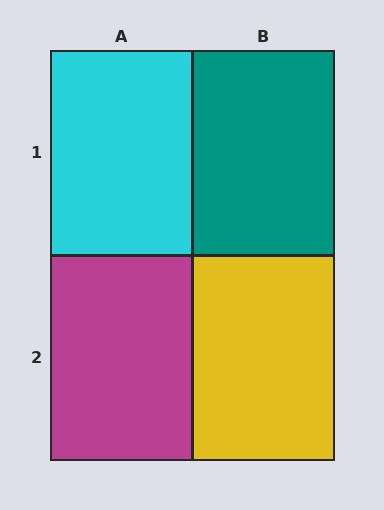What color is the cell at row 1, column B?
Teal.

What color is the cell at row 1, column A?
Cyan.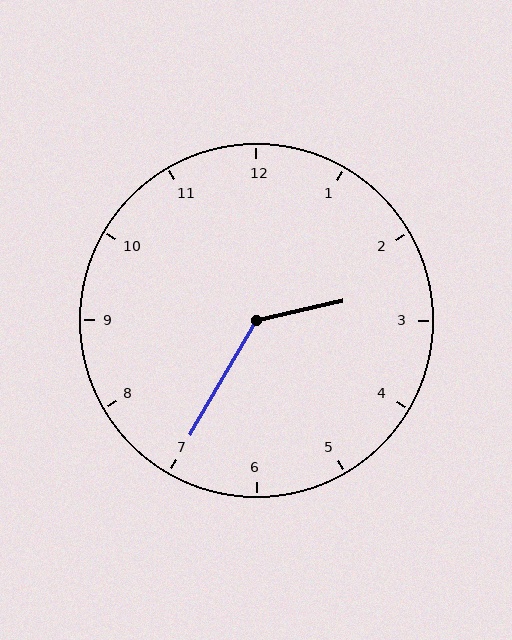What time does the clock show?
2:35.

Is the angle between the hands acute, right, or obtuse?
It is obtuse.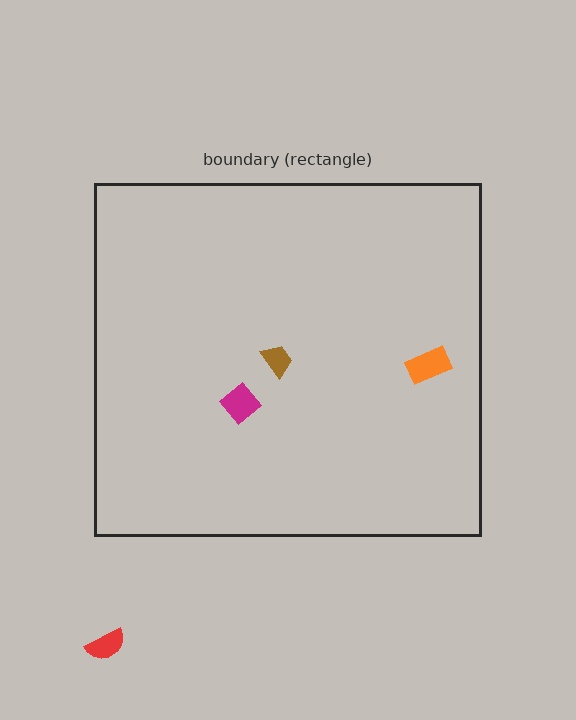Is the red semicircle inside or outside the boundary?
Outside.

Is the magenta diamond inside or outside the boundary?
Inside.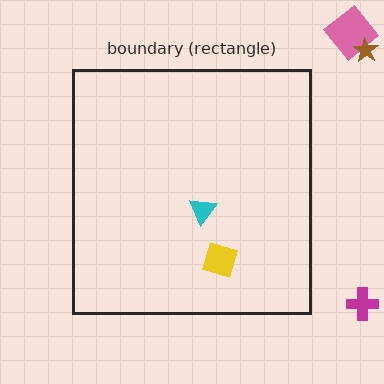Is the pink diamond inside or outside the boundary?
Outside.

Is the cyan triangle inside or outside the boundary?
Inside.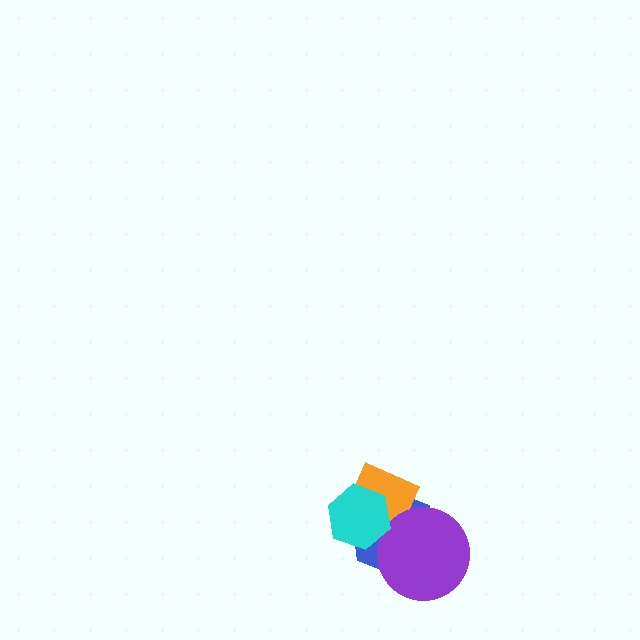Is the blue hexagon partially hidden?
Yes, it is partially covered by another shape.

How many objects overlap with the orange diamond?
3 objects overlap with the orange diamond.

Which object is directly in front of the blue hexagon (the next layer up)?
The orange diamond is directly in front of the blue hexagon.